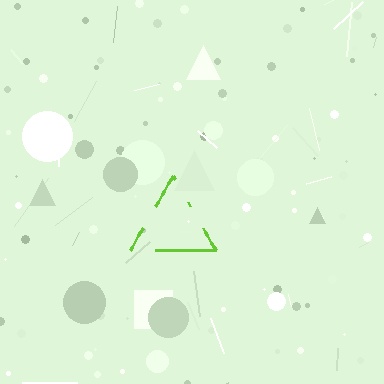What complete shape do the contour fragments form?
The contour fragments form a triangle.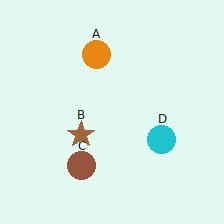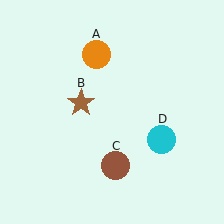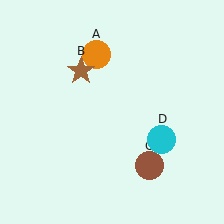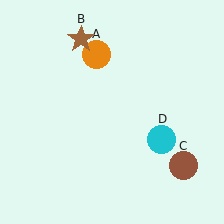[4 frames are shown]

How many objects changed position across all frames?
2 objects changed position: brown star (object B), brown circle (object C).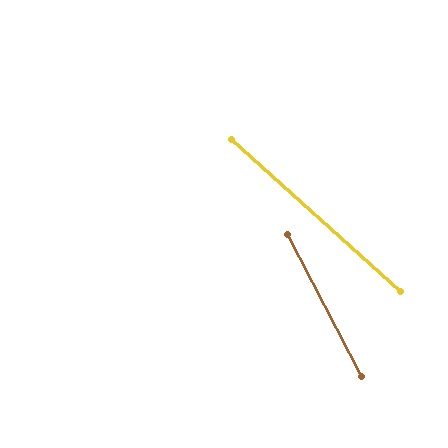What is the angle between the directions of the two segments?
Approximately 20 degrees.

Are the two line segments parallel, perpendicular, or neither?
Neither parallel nor perpendicular — they differ by about 20°.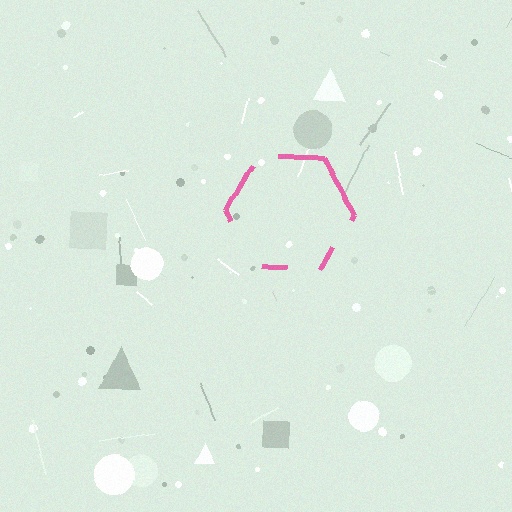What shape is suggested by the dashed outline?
The dashed outline suggests a hexagon.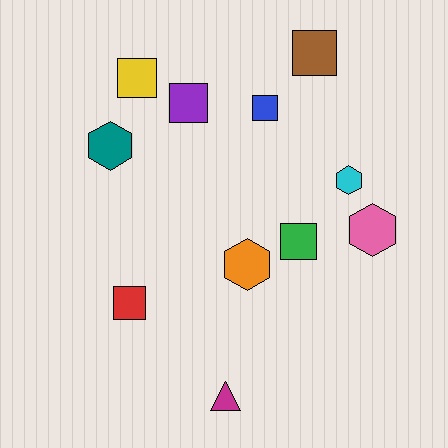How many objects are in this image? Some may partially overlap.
There are 11 objects.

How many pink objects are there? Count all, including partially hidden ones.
There is 1 pink object.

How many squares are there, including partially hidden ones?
There are 6 squares.